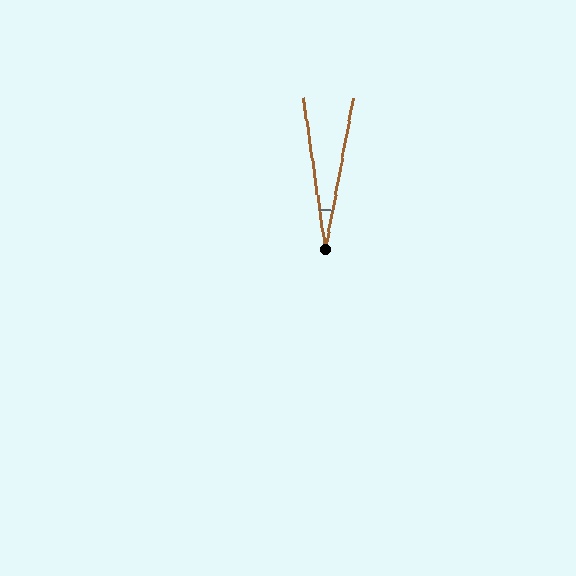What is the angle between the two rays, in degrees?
Approximately 19 degrees.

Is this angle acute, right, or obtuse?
It is acute.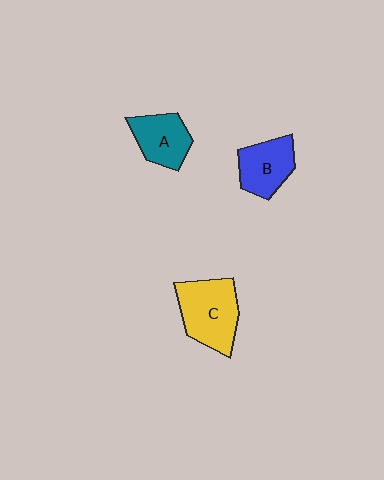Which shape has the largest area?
Shape C (yellow).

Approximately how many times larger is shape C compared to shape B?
Approximately 1.4 times.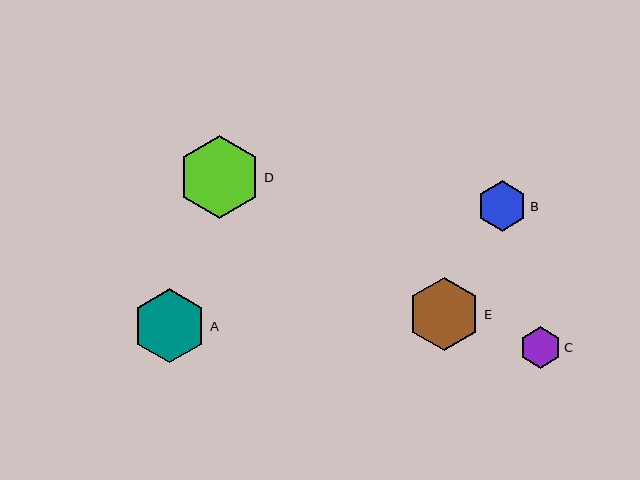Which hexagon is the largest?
Hexagon D is the largest with a size of approximately 83 pixels.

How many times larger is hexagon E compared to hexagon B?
Hexagon E is approximately 1.5 times the size of hexagon B.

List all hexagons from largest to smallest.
From largest to smallest: D, A, E, B, C.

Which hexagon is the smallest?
Hexagon C is the smallest with a size of approximately 42 pixels.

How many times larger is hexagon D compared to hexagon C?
Hexagon D is approximately 2.0 times the size of hexagon C.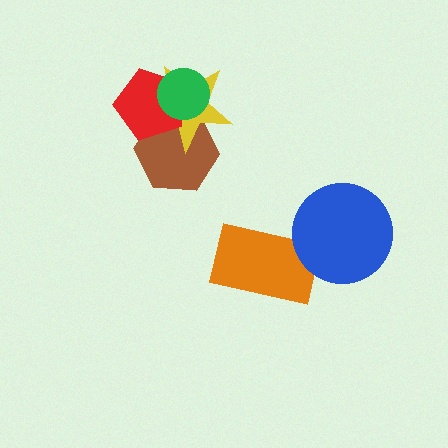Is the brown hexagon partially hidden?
Yes, it is partially covered by another shape.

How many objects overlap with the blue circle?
1 object overlaps with the blue circle.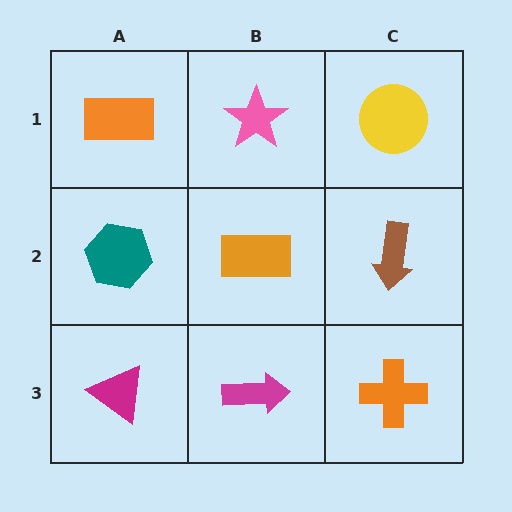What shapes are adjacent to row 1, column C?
A brown arrow (row 2, column C), a pink star (row 1, column B).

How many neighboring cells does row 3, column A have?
2.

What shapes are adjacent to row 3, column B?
An orange rectangle (row 2, column B), a magenta triangle (row 3, column A), an orange cross (row 3, column C).